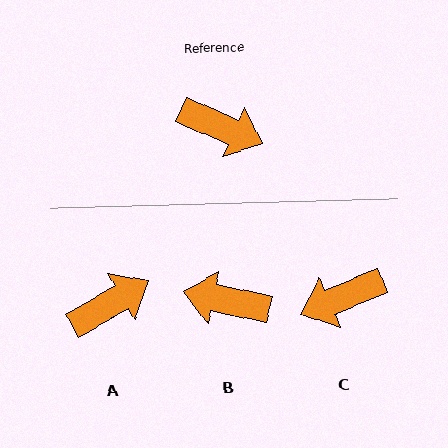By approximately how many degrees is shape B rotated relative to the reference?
Approximately 168 degrees clockwise.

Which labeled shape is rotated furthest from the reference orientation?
B, about 168 degrees away.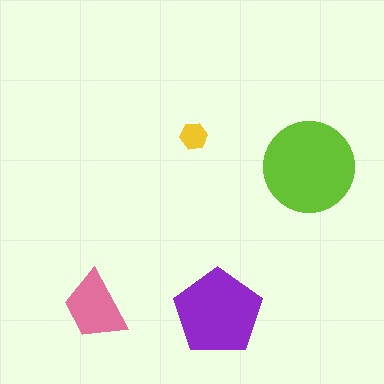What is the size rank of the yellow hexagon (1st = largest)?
4th.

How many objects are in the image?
There are 4 objects in the image.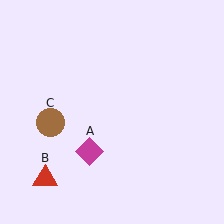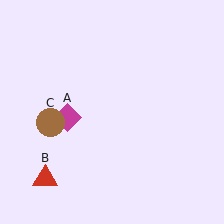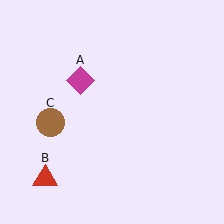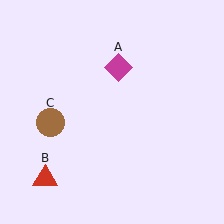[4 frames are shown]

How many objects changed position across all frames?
1 object changed position: magenta diamond (object A).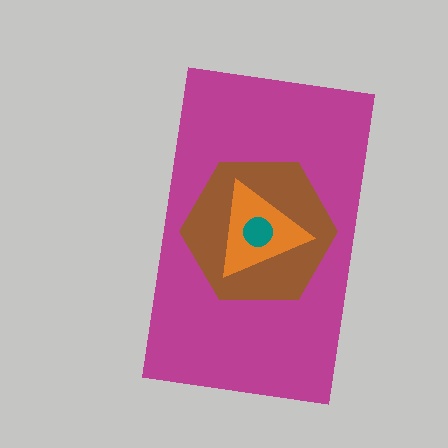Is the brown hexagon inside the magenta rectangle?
Yes.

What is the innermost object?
The teal circle.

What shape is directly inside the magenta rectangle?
The brown hexagon.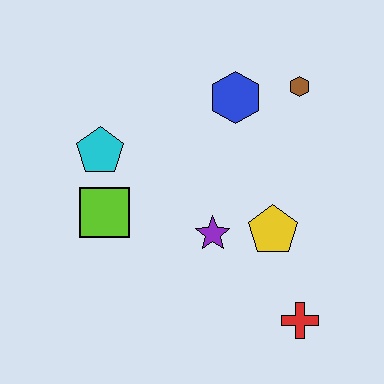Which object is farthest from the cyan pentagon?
The red cross is farthest from the cyan pentagon.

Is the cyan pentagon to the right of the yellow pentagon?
No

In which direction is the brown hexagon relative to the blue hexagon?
The brown hexagon is to the right of the blue hexagon.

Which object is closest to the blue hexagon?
The brown hexagon is closest to the blue hexagon.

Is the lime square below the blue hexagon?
Yes